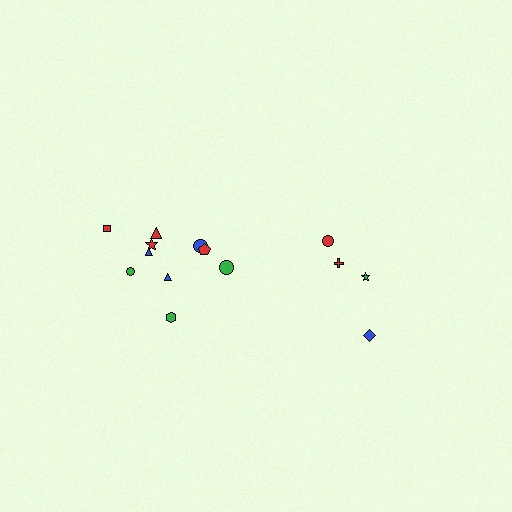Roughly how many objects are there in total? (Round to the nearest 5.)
Roughly 15 objects in total.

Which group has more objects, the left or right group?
The left group.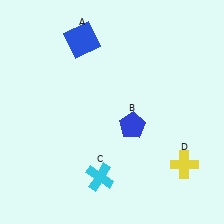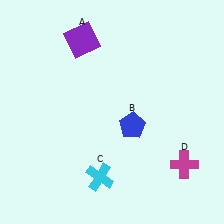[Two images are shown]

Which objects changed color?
A changed from blue to purple. D changed from yellow to magenta.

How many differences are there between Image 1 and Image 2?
There are 2 differences between the two images.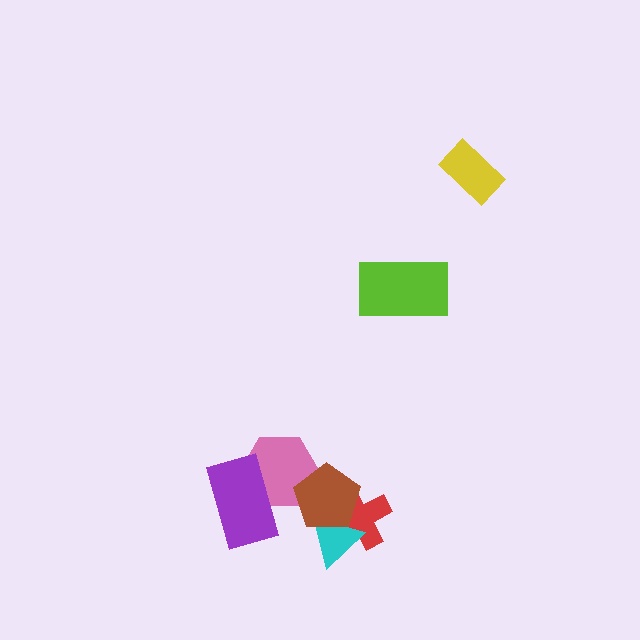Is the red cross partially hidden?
Yes, it is partially covered by another shape.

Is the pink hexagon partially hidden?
Yes, it is partially covered by another shape.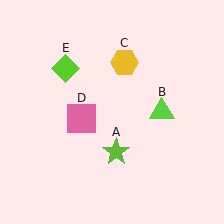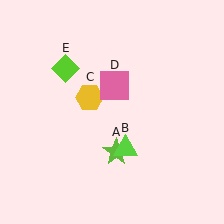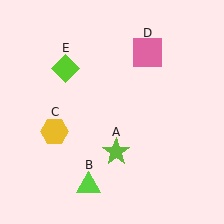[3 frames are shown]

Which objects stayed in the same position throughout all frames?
Lime star (object A) and lime diamond (object E) remained stationary.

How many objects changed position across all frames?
3 objects changed position: lime triangle (object B), yellow hexagon (object C), pink square (object D).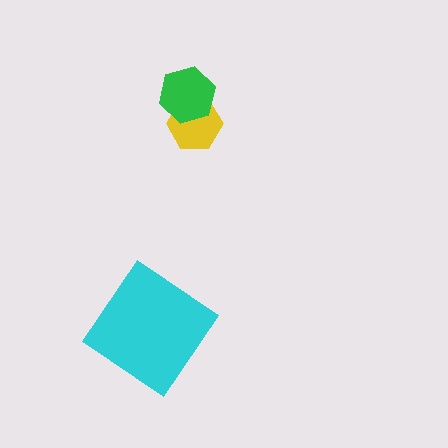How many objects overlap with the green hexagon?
1 object overlaps with the green hexagon.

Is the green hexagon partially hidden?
No, no other shape covers it.